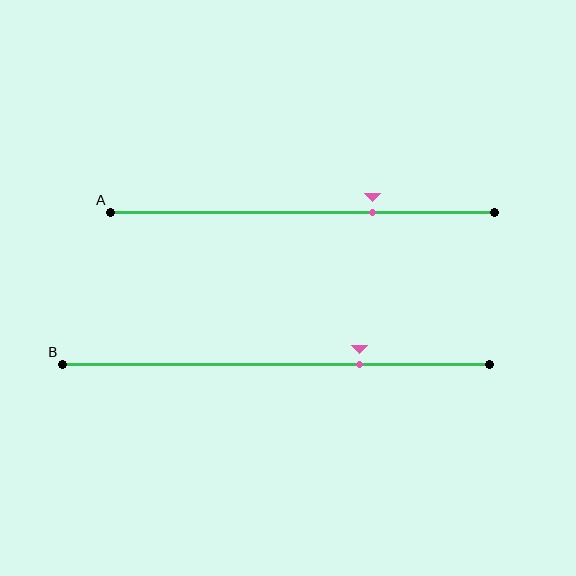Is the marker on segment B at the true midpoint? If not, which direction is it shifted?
No, the marker on segment B is shifted to the right by about 19% of the segment length.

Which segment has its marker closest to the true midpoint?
Segment A has its marker closest to the true midpoint.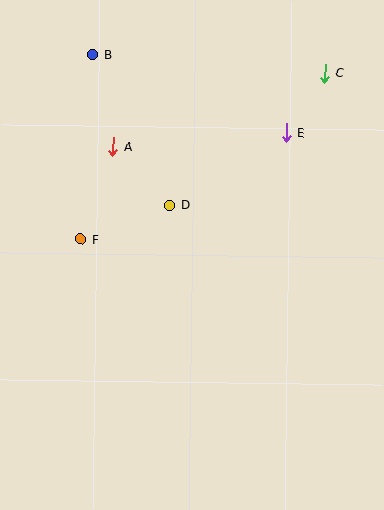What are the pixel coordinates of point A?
Point A is at (113, 147).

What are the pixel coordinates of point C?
Point C is at (325, 73).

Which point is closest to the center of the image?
Point D at (169, 205) is closest to the center.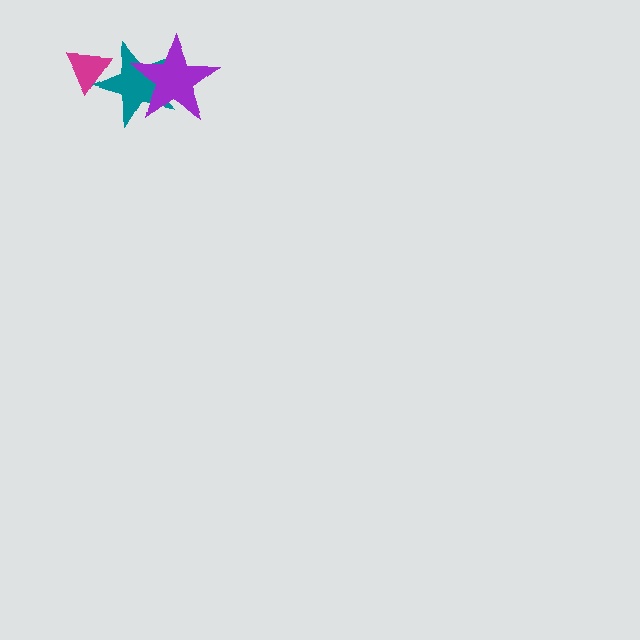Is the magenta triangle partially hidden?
Yes, it is partially covered by another shape.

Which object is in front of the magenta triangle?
The teal star is in front of the magenta triangle.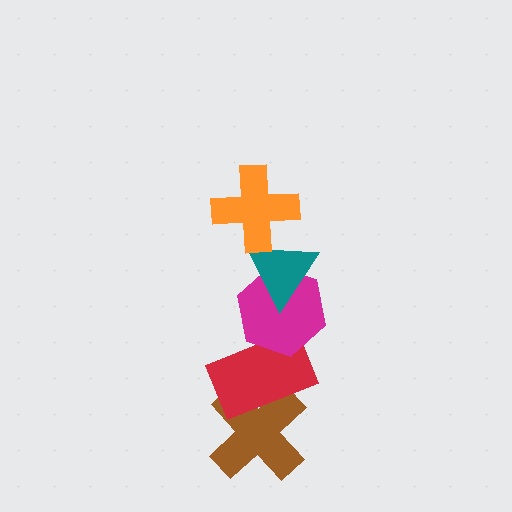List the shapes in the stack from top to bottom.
From top to bottom: the orange cross, the teal triangle, the magenta hexagon, the red rectangle, the brown cross.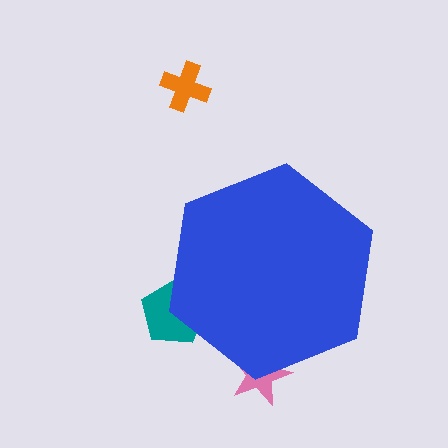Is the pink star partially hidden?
Yes, the pink star is partially hidden behind the blue hexagon.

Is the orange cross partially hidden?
No, the orange cross is fully visible.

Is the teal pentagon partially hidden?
Yes, the teal pentagon is partially hidden behind the blue hexagon.